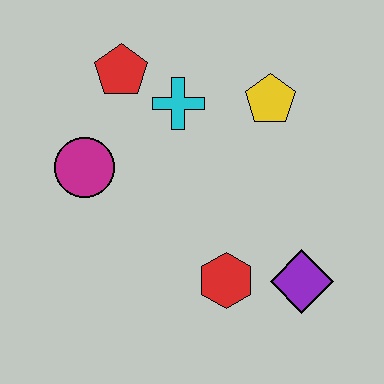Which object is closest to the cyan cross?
The red pentagon is closest to the cyan cross.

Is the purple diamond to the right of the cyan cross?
Yes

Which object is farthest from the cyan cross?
The purple diamond is farthest from the cyan cross.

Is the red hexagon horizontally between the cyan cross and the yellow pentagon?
Yes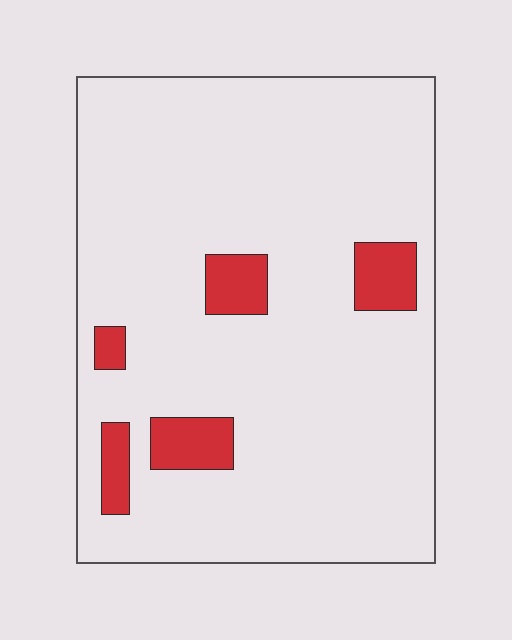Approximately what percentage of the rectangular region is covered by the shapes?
Approximately 10%.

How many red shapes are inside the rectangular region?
5.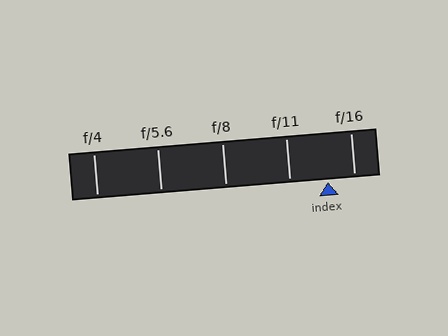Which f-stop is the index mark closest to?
The index mark is closest to f/16.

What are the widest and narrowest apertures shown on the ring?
The widest aperture shown is f/4 and the narrowest is f/16.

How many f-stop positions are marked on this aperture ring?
There are 5 f-stop positions marked.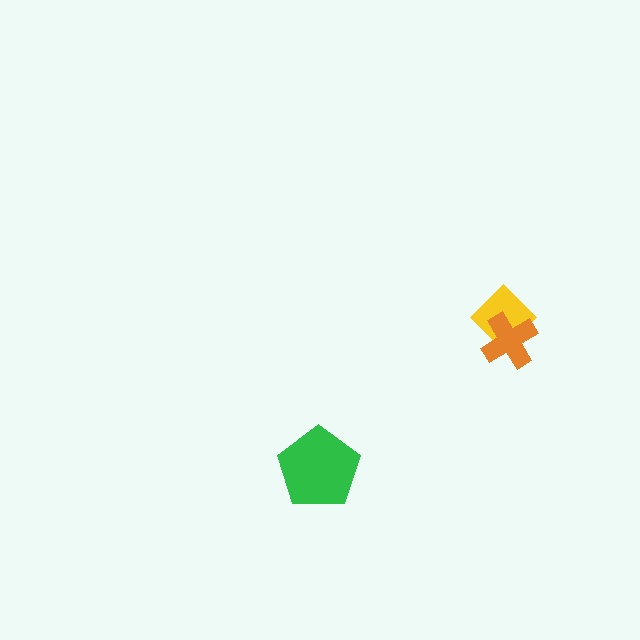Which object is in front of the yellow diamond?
The orange cross is in front of the yellow diamond.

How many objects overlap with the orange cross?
1 object overlaps with the orange cross.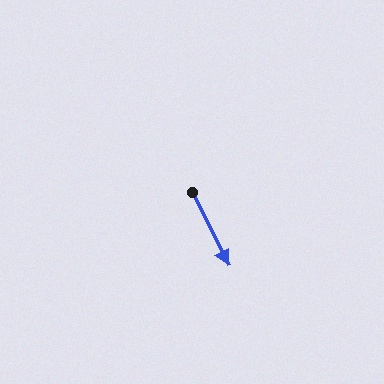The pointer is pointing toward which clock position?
Roughly 5 o'clock.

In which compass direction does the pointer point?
Southeast.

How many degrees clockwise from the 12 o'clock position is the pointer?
Approximately 154 degrees.